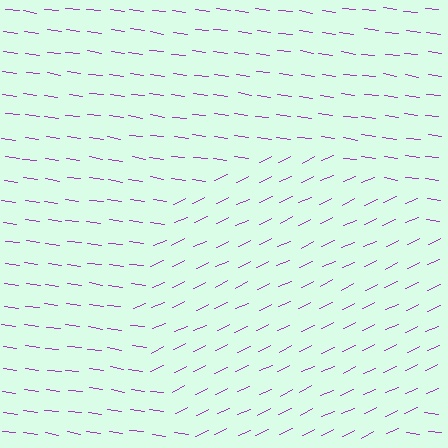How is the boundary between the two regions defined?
The boundary is defined purely by a change in line orientation (approximately 33 degrees difference). All lines are the same color and thickness.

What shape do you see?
I see a circle.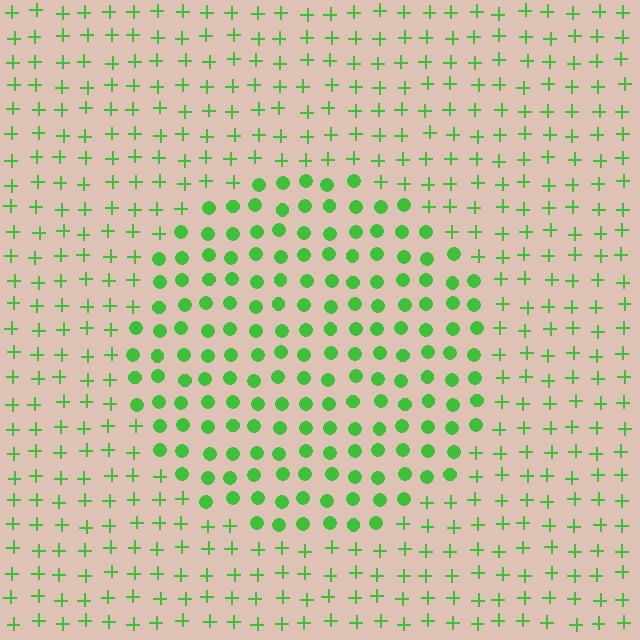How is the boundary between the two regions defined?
The boundary is defined by a change in element shape: circles inside vs. plus signs outside. All elements share the same color and spacing.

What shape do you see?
I see a circle.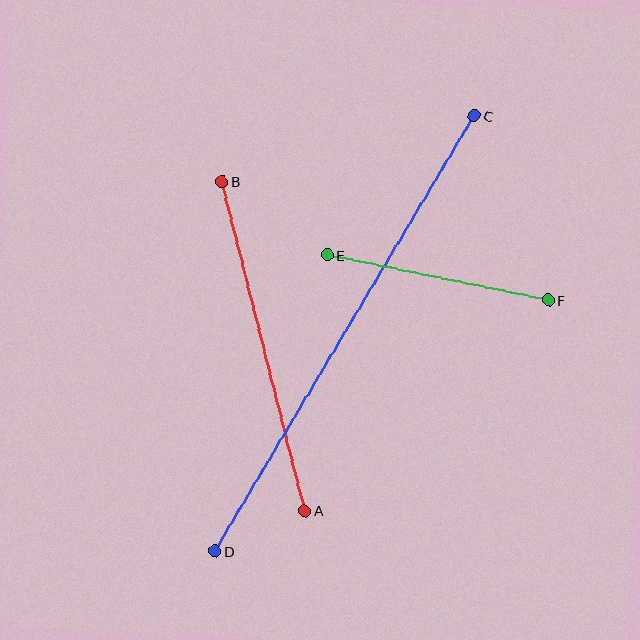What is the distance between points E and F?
The distance is approximately 226 pixels.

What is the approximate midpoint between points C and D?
The midpoint is at approximately (345, 333) pixels.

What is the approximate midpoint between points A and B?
The midpoint is at approximately (263, 346) pixels.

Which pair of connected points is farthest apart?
Points C and D are farthest apart.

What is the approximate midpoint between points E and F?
The midpoint is at approximately (438, 277) pixels.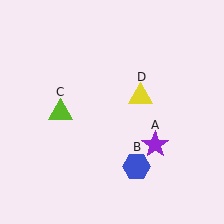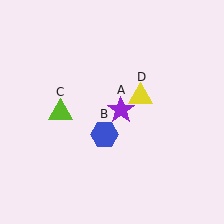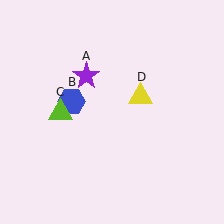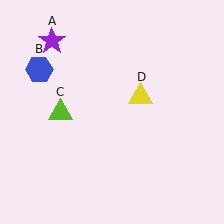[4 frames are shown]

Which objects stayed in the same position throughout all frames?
Lime triangle (object C) and yellow triangle (object D) remained stationary.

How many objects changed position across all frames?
2 objects changed position: purple star (object A), blue hexagon (object B).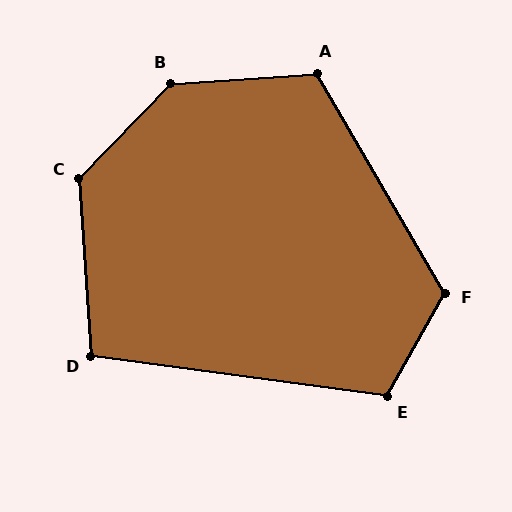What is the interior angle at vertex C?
Approximately 133 degrees (obtuse).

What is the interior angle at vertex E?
Approximately 111 degrees (obtuse).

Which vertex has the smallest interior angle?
D, at approximately 102 degrees.